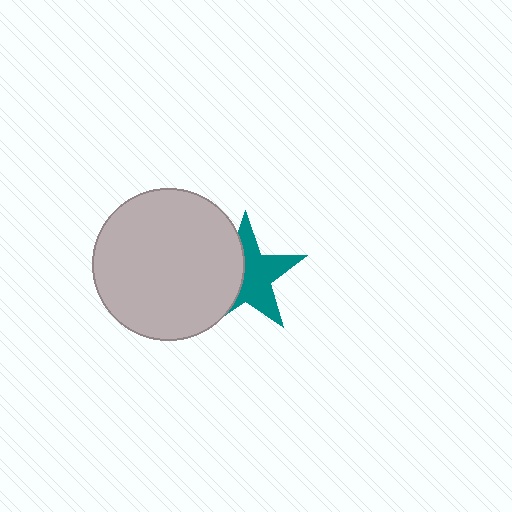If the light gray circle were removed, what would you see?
You would see the complete teal star.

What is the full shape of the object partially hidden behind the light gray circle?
The partially hidden object is a teal star.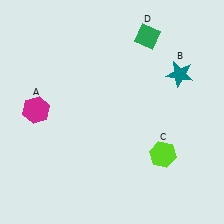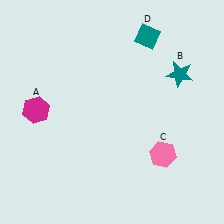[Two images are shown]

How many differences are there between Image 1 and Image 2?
There are 2 differences between the two images.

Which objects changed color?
C changed from lime to pink. D changed from green to teal.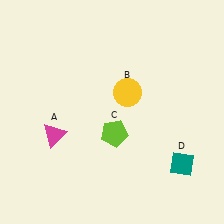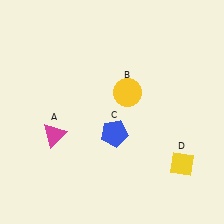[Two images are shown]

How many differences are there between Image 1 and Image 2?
There are 2 differences between the two images.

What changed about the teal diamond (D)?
In Image 1, D is teal. In Image 2, it changed to yellow.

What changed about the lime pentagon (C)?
In Image 1, C is lime. In Image 2, it changed to blue.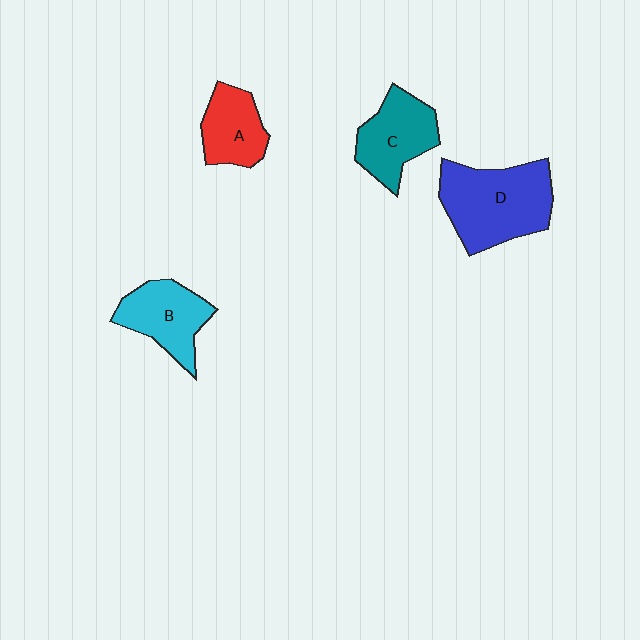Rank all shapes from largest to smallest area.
From largest to smallest: D (blue), C (teal), B (cyan), A (red).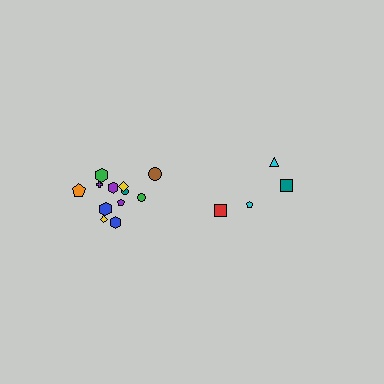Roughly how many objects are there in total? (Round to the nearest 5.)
Roughly 15 objects in total.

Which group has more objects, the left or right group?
The left group.